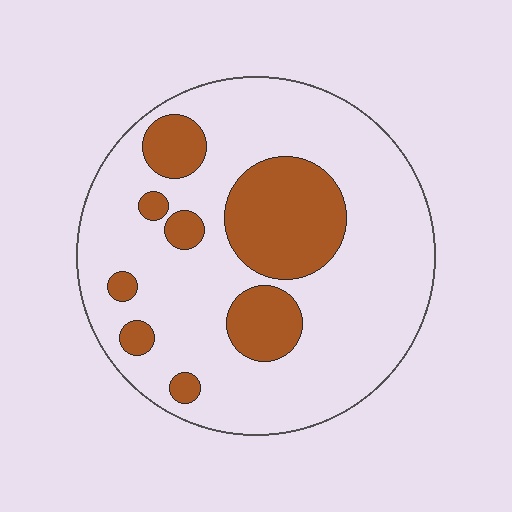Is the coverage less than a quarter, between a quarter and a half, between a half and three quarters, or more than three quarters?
Less than a quarter.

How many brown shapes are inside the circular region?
8.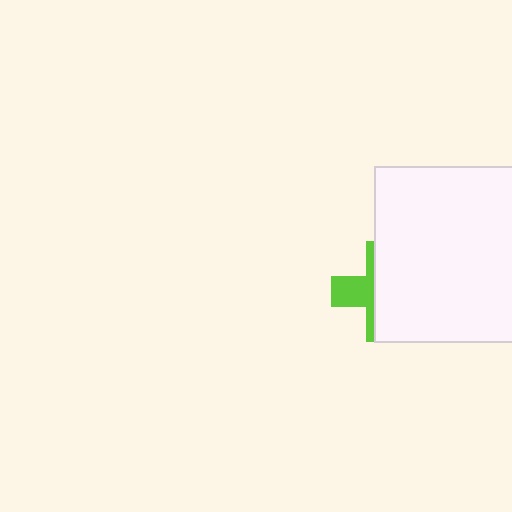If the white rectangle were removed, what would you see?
You would see the complete lime cross.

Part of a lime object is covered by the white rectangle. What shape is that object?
It is a cross.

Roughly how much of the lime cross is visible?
A small part of it is visible (roughly 35%).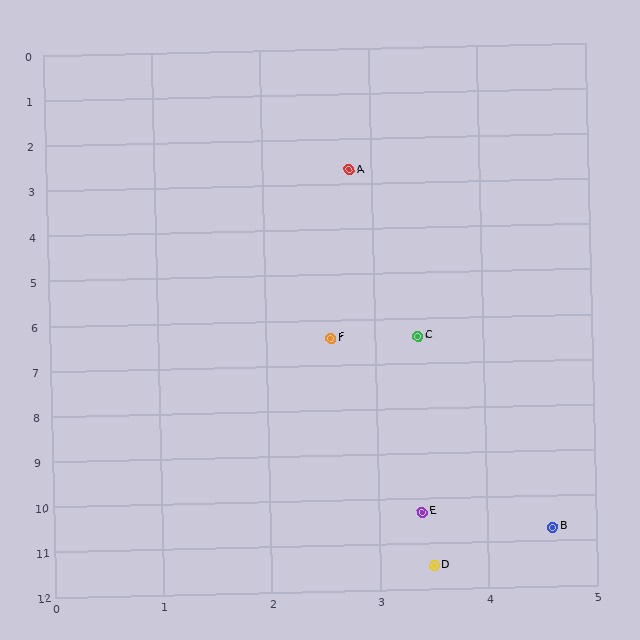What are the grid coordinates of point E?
Point E is at approximately (3.4, 10.3).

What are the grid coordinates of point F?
Point F is at approximately (2.6, 6.4).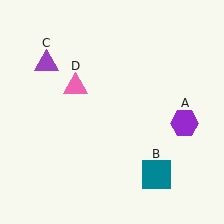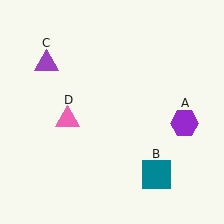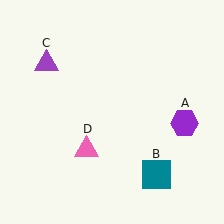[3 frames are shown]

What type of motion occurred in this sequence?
The pink triangle (object D) rotated counterclockwise around the center of the scene.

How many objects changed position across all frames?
1 object changed position: pink triangle (object D).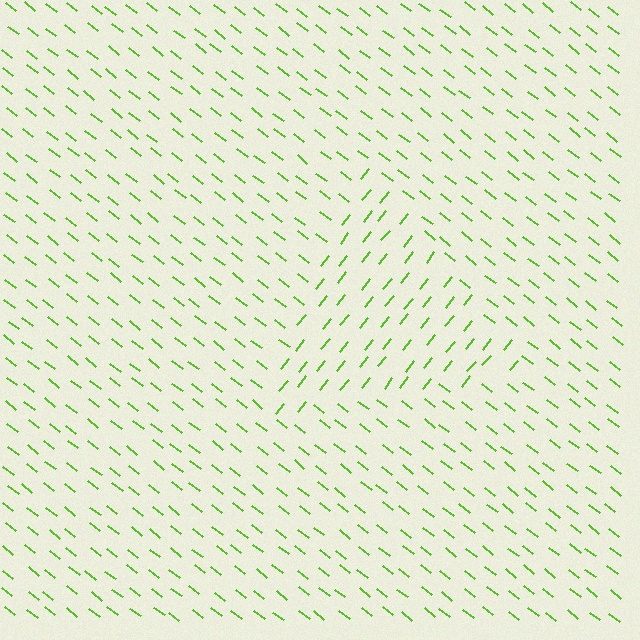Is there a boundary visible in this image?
Yes, there is a texture boundary formed by a change in line orientation.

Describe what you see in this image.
The image is filled with small lime line segments. A triangle region in the image has lines oriented differently from the surrounding lines, creating a visible texture boundary.